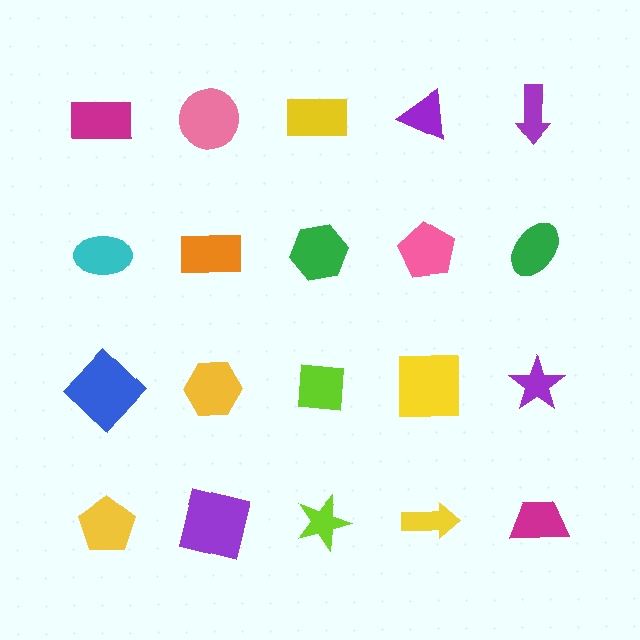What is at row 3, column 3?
A lime square.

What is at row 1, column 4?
A purple triangle.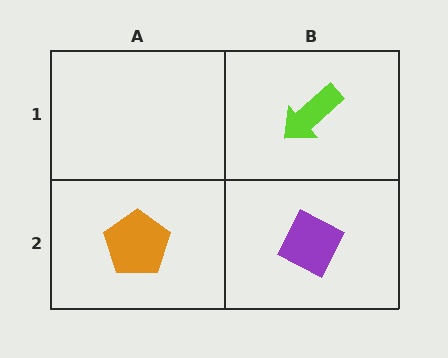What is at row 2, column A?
An orange pentagon.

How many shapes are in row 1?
1 shape.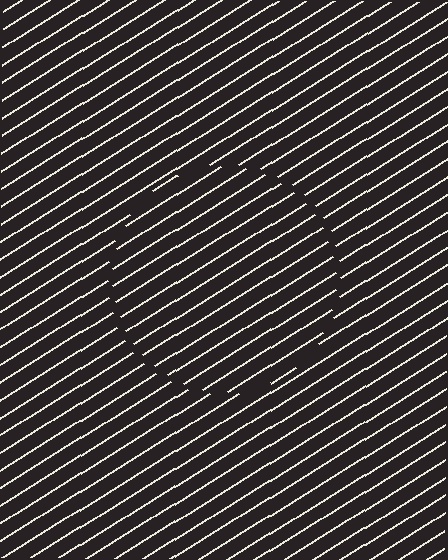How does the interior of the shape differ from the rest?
The interior of the shape contains the same grating, shifted by half a period — the contour is defined by the phase discontinuity where line-ends from the inner and outer gratings abut.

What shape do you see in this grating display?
An illusory circle. The interior of the shape contains the same grating, shifted by half a period — the contour is defined by the phase discontinuity where line-ends from the inner and outer gratings abut.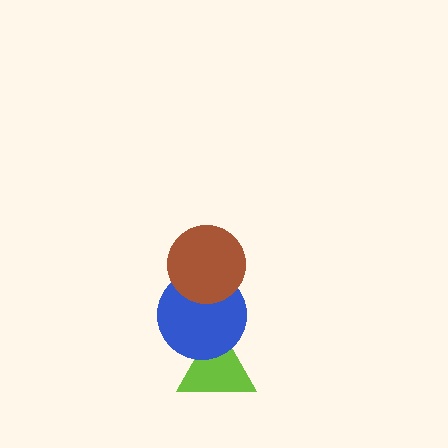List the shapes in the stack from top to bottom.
From top to bottom: the brown circle, the blue circle, the lime triangle.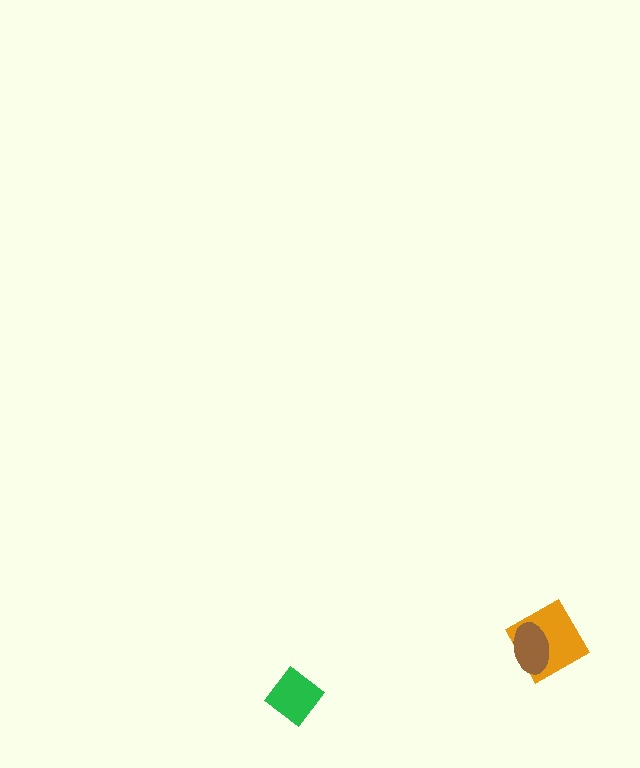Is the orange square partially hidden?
Yes, it is partially covered by another shape.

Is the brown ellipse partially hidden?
No, no other shape covers it.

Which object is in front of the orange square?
The brown ellipse is in front of the orange square.